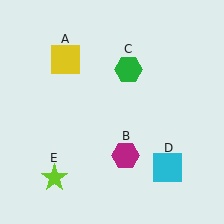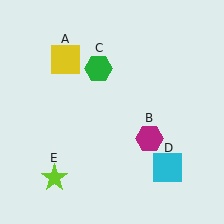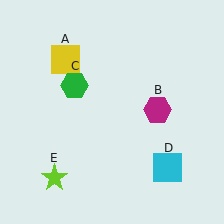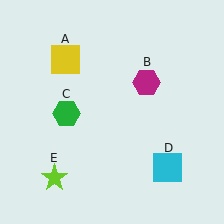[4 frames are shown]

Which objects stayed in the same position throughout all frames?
Yellow square (object A) and cyan square (object D) and lime star (object E) remained stationary.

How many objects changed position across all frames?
2 objects changed position: magenta hexagon (object B), green hexagon (object C).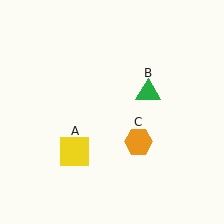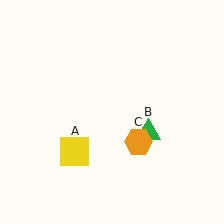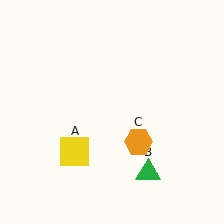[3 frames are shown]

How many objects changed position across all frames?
1 object changed position: green triangle (object B).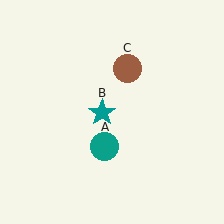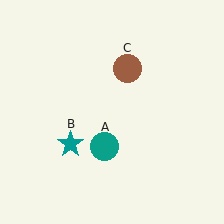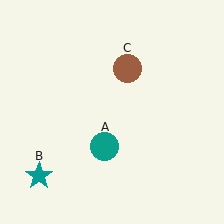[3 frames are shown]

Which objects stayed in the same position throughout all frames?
Teal circle (object A) and brown circle (object C) remained stationary.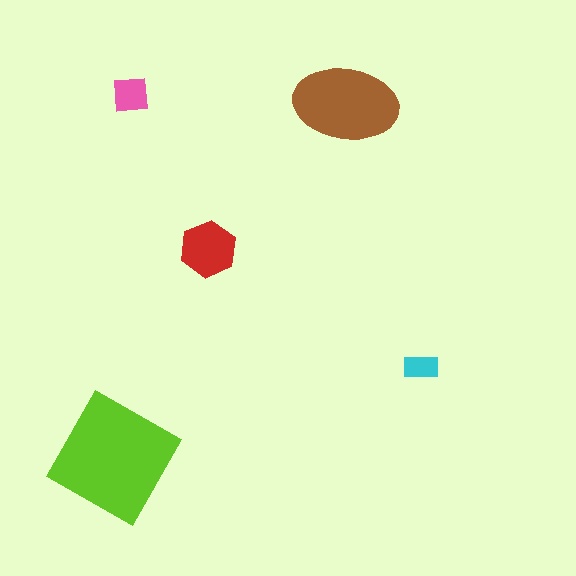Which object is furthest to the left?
The lime square is leftmost.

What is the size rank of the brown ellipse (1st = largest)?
2nd.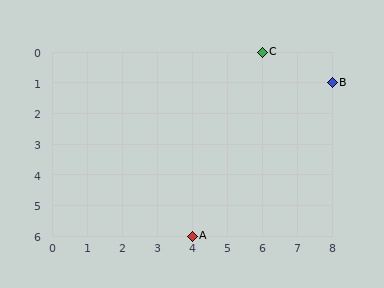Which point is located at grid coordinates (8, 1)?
Point B is at (8, 1).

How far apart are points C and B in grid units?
Points C and B are 2 columns and 1 row apart (about 2.2 grid units diagonally).